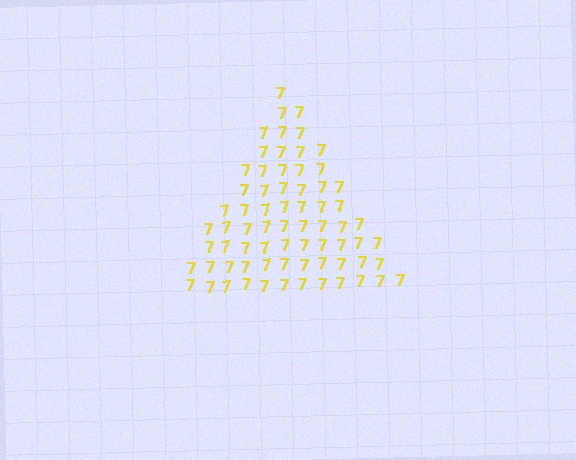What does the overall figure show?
The overall figure shows a triangle.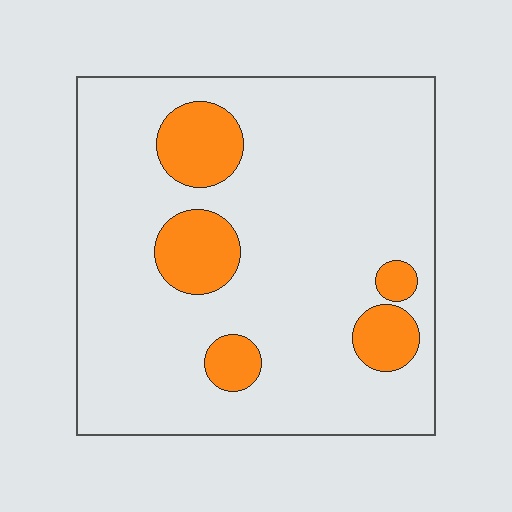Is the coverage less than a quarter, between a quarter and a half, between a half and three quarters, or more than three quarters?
Less than a quarter.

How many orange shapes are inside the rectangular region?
5.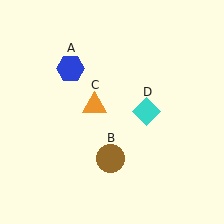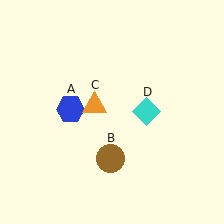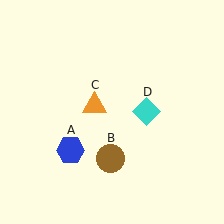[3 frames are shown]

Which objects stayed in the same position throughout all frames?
Brown circle (object B) and orange triangle (object C) and cyan diamond (object D) remained stationary.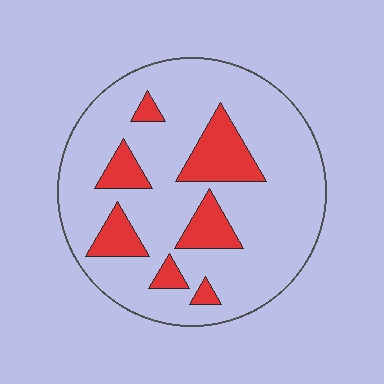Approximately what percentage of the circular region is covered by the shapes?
Approximately 20%.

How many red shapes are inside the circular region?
7.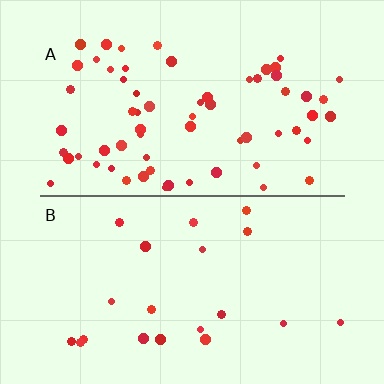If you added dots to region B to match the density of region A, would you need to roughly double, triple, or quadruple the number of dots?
Approximately triple.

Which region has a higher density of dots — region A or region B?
A (the top).